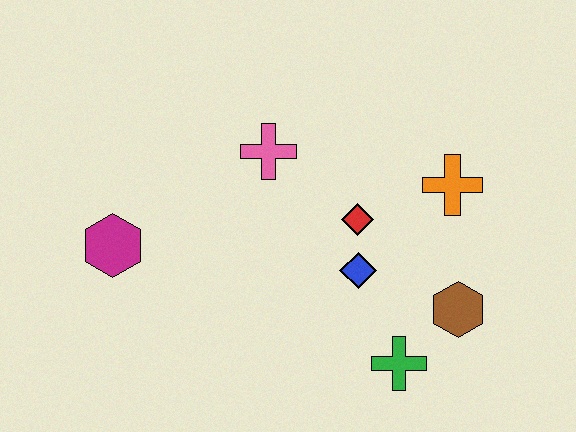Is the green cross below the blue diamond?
Yes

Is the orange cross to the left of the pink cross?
No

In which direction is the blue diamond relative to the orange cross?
The blue diamond is to the left of the orange cross.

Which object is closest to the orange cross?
The red diamond is closest to the orange cross.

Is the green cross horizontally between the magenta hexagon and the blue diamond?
No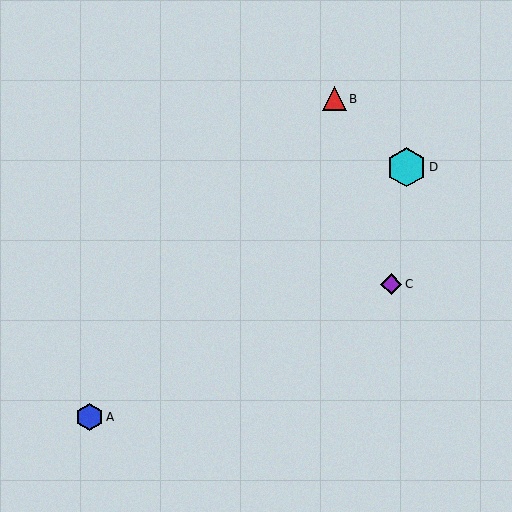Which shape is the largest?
The cyan hexagon (labeled D) is the largest.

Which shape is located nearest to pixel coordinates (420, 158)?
The cyan hexagon (labeled D) at (407, 167) is nearest to that location.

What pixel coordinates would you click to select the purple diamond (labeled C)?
Click at (391, 284) to select the purple diamond C.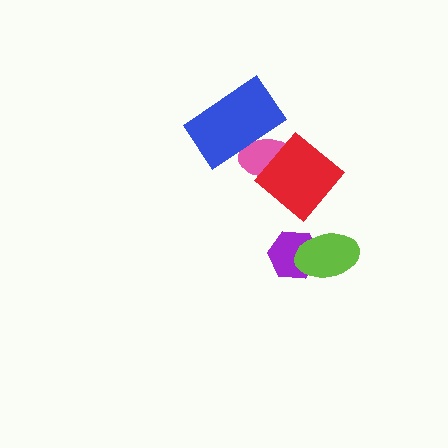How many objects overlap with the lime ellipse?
1 object overlaps with the lime ellipse.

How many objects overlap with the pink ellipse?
2 objects overlap with the pink ellipse.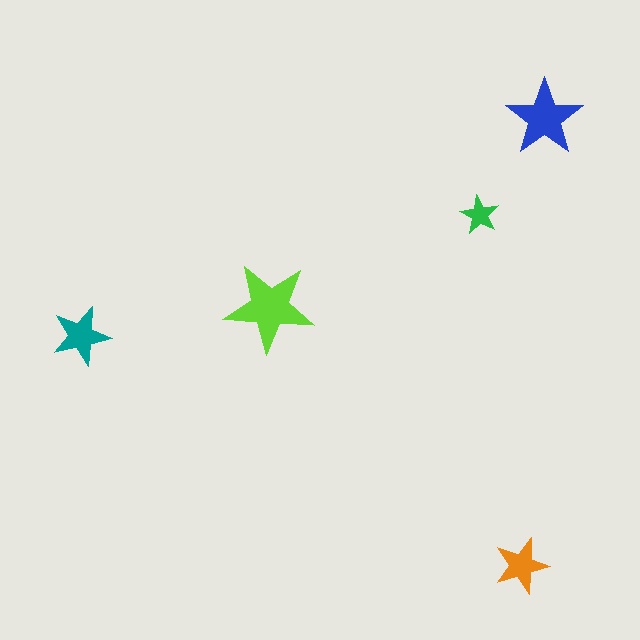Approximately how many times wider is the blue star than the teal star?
About 1.5 times wider.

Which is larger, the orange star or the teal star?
The teal one.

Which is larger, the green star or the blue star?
The blue one.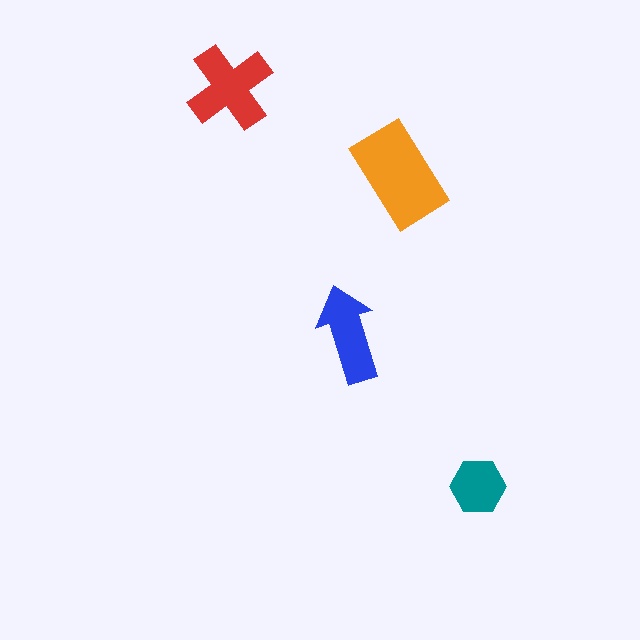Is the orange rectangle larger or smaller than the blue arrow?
Larger.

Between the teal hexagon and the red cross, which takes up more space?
The red cross.